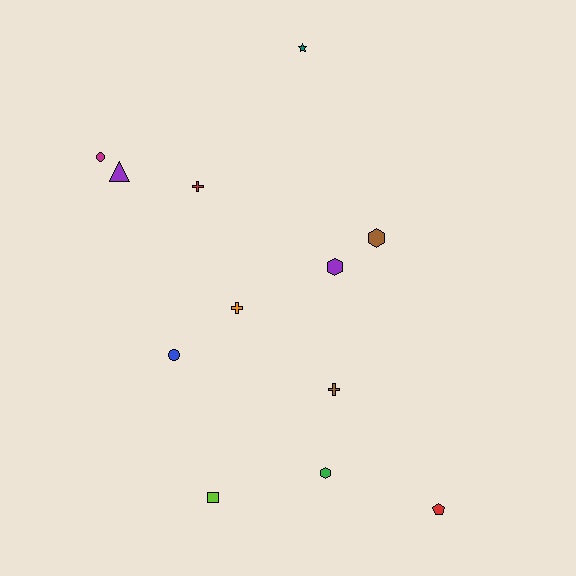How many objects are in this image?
There are 12 objects.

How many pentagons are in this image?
There is 1 pentagon.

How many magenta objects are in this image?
There is 1 magenta object.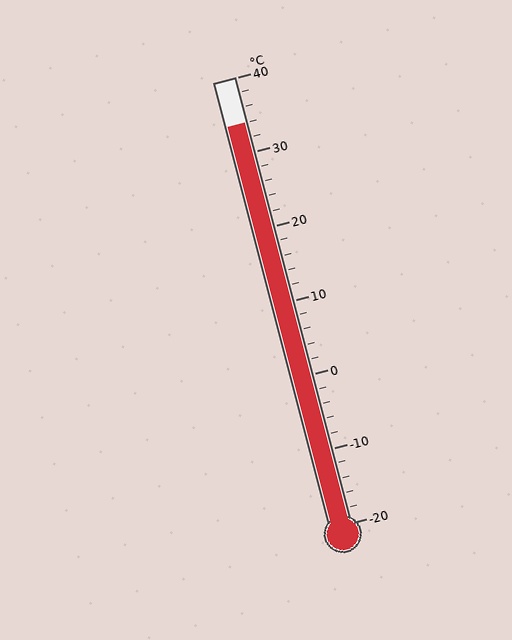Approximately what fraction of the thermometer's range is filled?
The thermometer is filled to approximately 90% of its range.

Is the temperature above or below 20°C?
The temperature is above 20°C.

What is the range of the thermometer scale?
The thermometer scale ranges from -20°C to 40°C.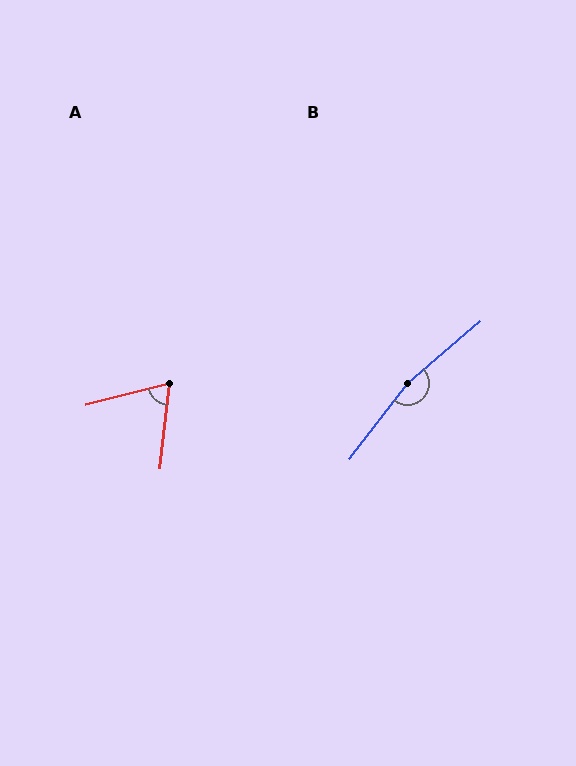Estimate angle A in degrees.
Approximately 69 degrees.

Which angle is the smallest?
A, at approximately 69 degrees.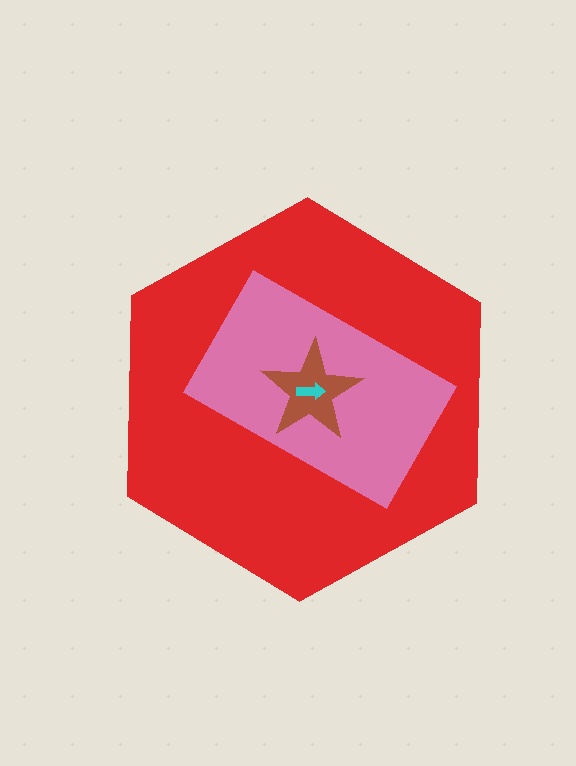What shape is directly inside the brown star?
The cyan arrow.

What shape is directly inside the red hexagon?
The pink rectangle.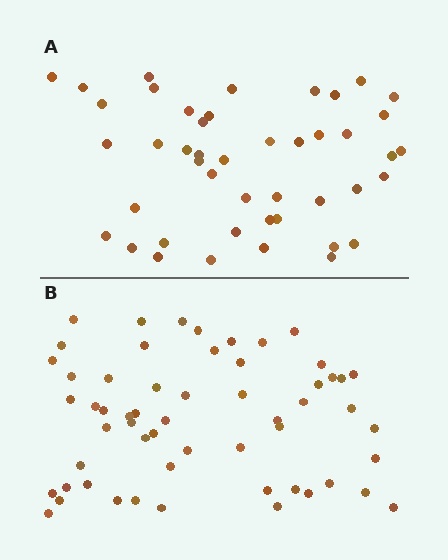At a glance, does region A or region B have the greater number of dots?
Region B (the bottom region) has more dots.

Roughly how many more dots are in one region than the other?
Region B has roughly 12 or so more dots than region A.